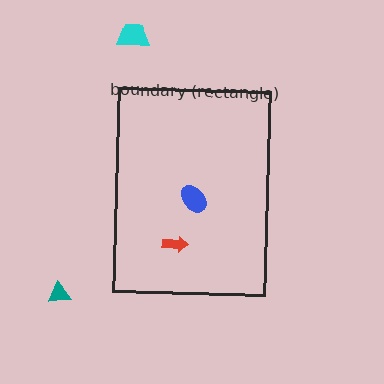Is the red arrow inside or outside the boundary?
Inside.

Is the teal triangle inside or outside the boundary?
Outside.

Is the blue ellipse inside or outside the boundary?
Inside.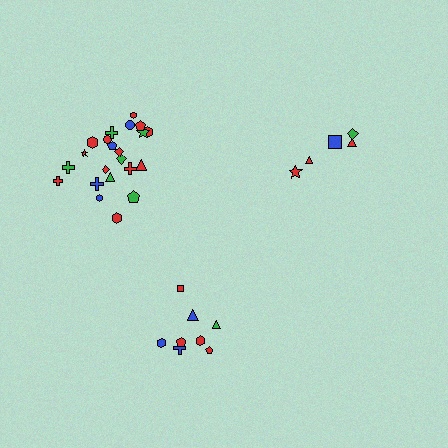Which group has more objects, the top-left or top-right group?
The top-left group.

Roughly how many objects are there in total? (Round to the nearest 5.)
Roughly 35 objects in total.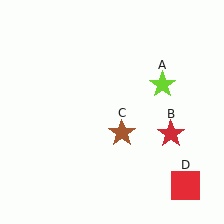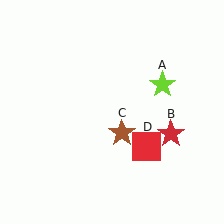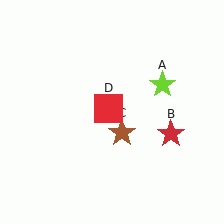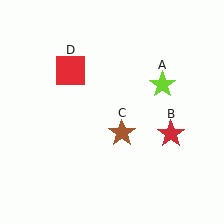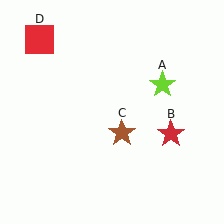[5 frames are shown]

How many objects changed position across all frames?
1 object changed position: red square (object D).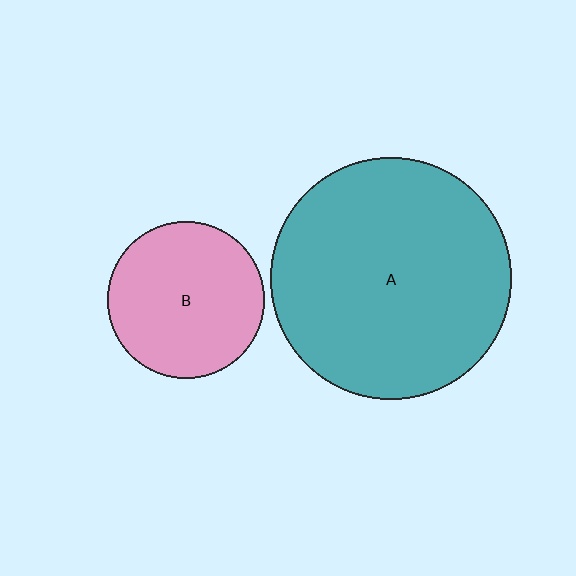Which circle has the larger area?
Circle A (teal).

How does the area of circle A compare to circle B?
Approximately 2.4 times.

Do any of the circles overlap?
No, none of the circles overlap.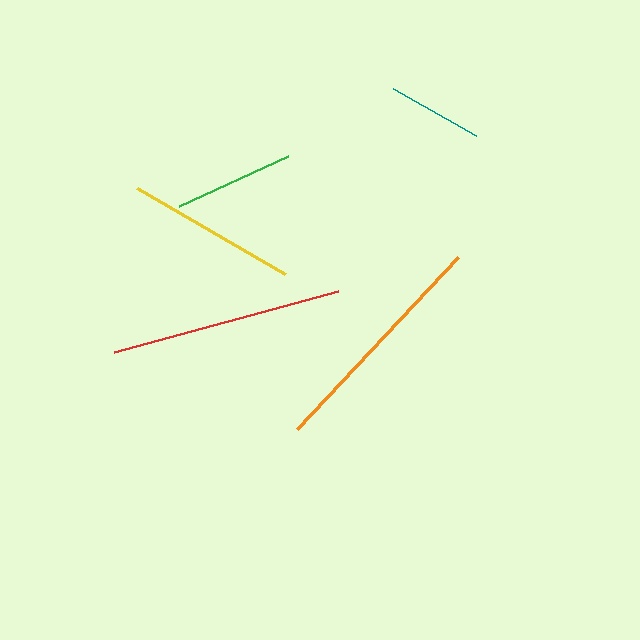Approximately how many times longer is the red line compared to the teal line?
The red line is approximately 2.4 times the length of the teal line.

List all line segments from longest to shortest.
From longest to shortest: orange, red, yellow, green, teal.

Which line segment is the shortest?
The teal line is the shortest at approximately 96 pixels.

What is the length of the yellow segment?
The yellow segment is approximately 172 pixels long.